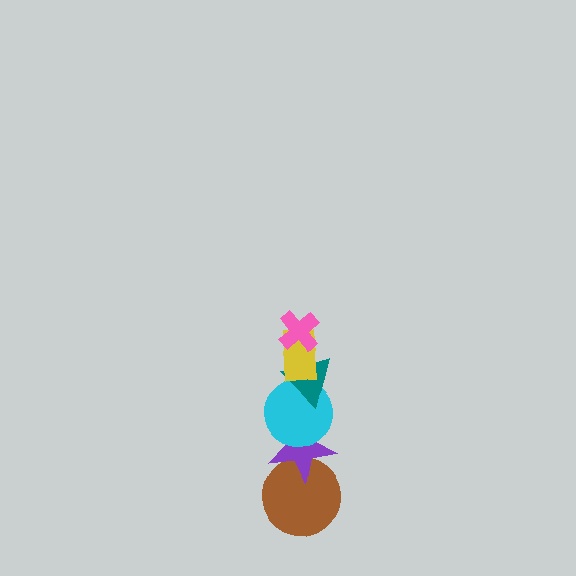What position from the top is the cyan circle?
The cyan circle is 4th from the top.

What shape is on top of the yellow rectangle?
The pink cross is on top of the yellow rectangle.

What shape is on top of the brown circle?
The purple star is on top of the brown circle.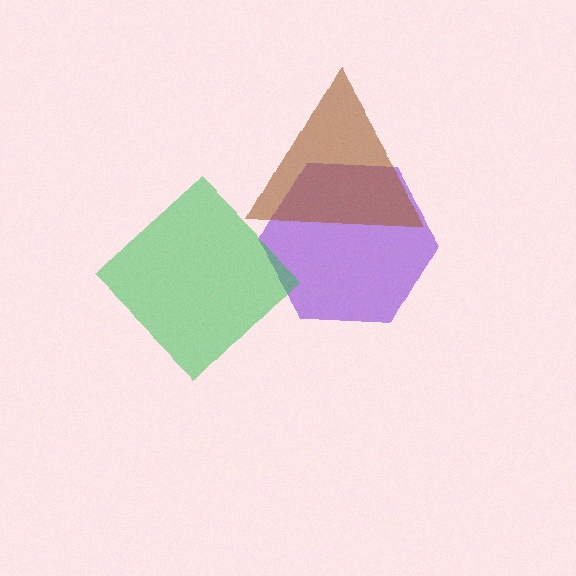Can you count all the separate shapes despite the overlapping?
Yes, there are 3 separate shapes.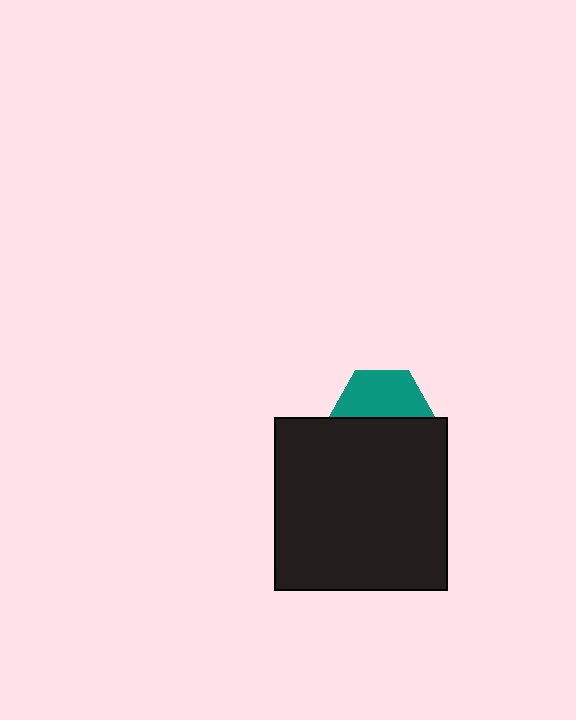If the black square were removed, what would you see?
You would see the complete teal hexagon.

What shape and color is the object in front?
The object in front is a black square.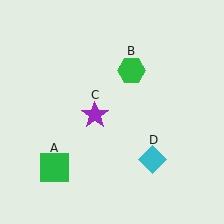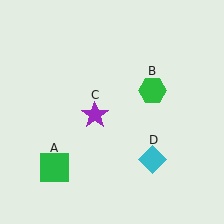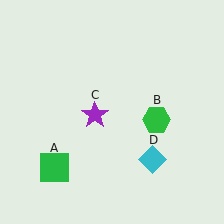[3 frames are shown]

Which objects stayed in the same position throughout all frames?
Green square (object A) and purple star (object C) and cyan diamond (object D) remained stationary.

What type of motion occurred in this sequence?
The green hexagon (object B) rotated clockwise around the center of the scene.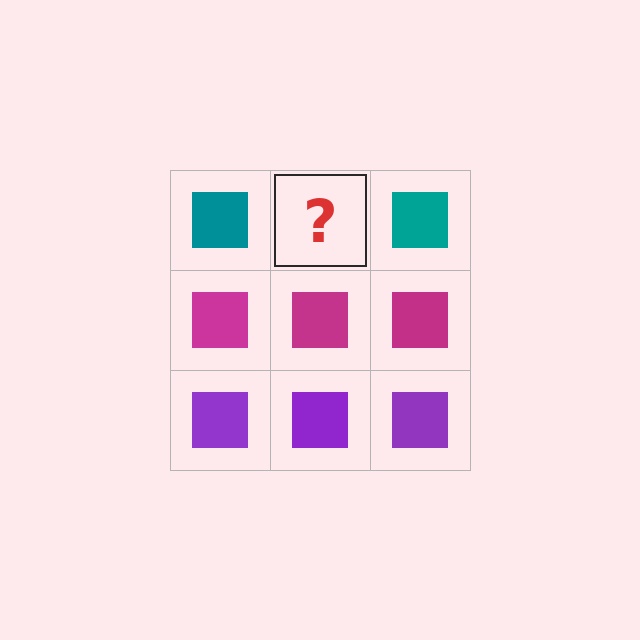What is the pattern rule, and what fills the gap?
The rule is that each row has a consistent color. The gap should be filled with a teal square.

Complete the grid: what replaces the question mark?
The question mark should be replaced with a teal square.